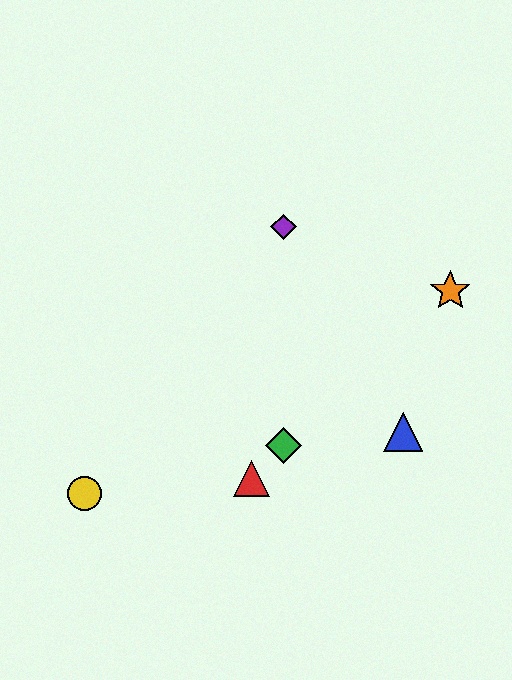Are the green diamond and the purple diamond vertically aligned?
Yes, both are at x≈283.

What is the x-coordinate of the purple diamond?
The purple diamond is at x≈283.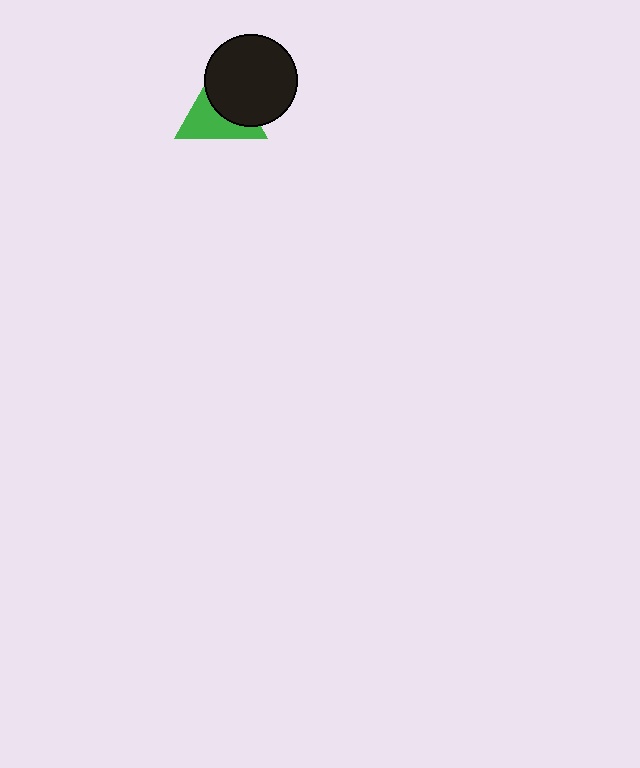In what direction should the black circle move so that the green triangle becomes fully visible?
The black circle should move toward the upper-right. That is the shortest direction to clear the overlap and leave the green triangle fully visible.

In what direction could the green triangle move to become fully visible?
The green triangle could move toward the lower-left. That would shift it out from behind the black circle entirely.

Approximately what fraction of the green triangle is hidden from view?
Roughly 48% of the green triangle is hidden behind the black circle.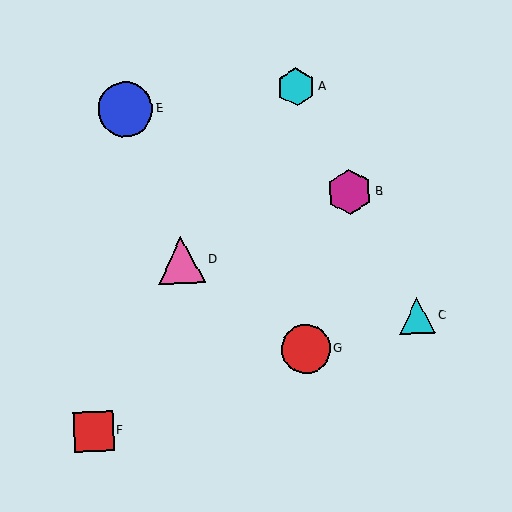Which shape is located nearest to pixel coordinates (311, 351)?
The red circle (labeled G) at (306, 349) is nearest to that location.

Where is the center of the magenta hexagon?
The center of the magenta hexagon is at (349, 192).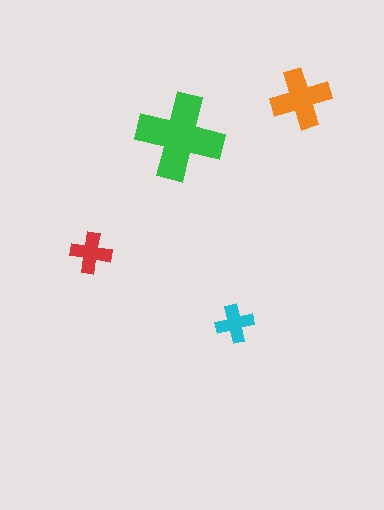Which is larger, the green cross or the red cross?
The green one.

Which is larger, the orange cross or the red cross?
The orange one.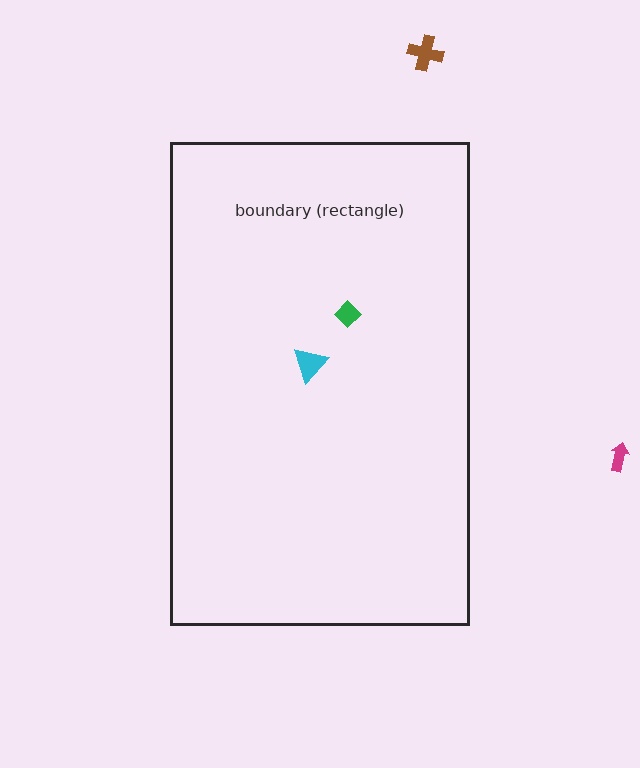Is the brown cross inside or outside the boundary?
Outside.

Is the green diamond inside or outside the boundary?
Inside.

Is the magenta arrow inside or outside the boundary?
Outside.